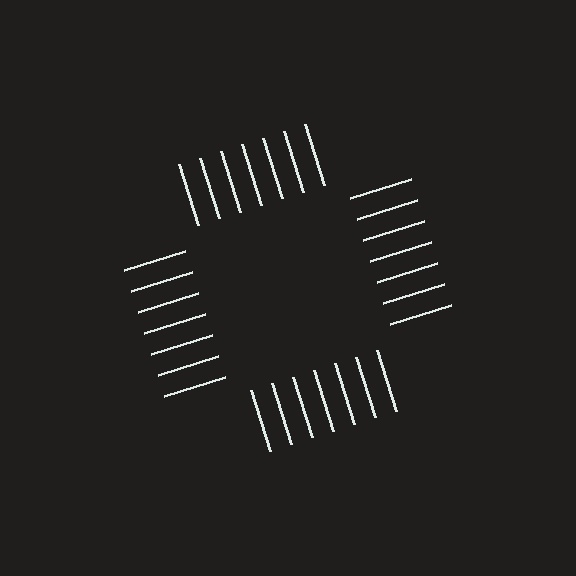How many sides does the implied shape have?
4 sides — the line-ends trace a square.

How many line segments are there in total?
28 — 7 along each of the 4 edges.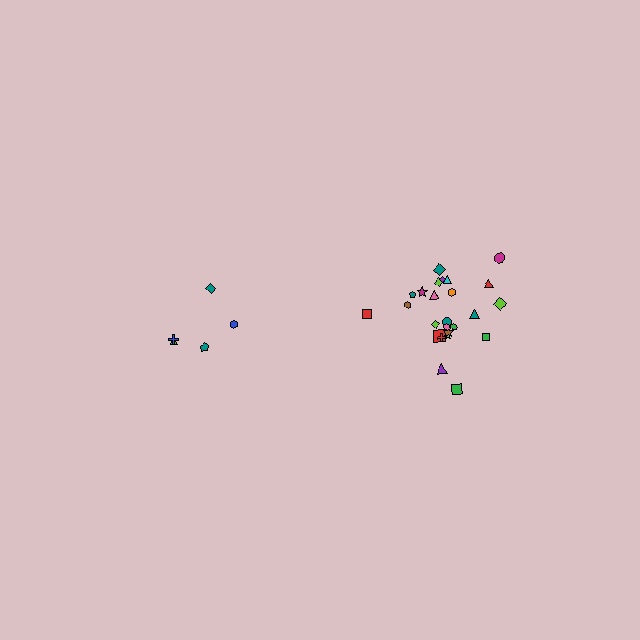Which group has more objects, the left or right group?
The right group.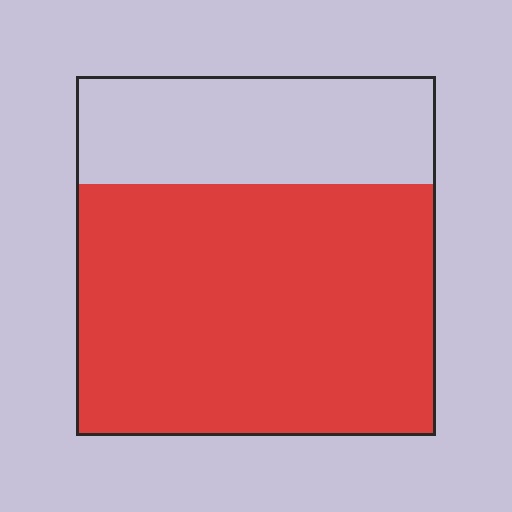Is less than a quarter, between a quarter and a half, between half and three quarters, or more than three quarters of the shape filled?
Between half and three quarters.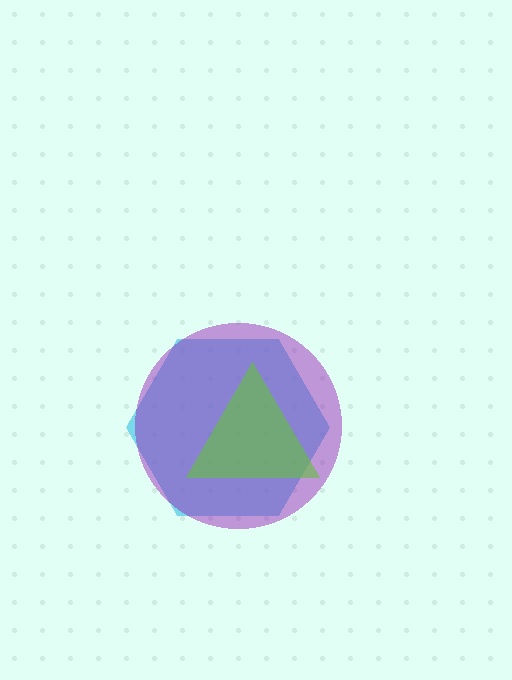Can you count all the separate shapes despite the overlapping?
Yes, there are 3 separate shapes.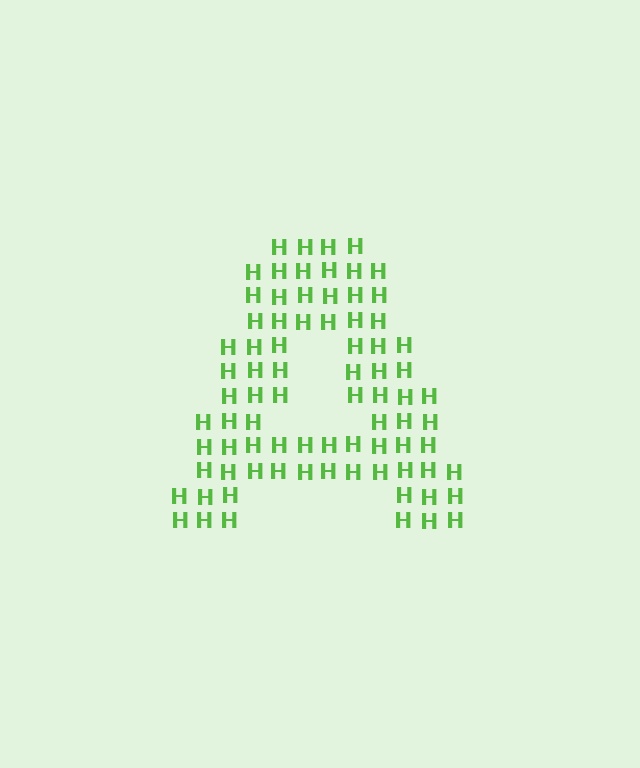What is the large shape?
The large shape is the letter A.